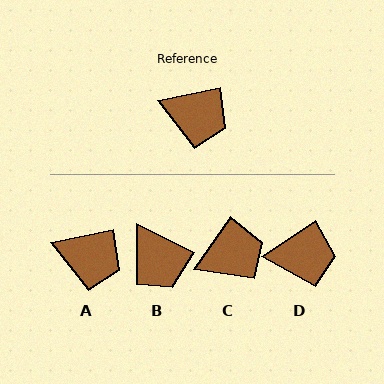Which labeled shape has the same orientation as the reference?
A.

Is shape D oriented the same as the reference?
No, it is off by about 22 degrees.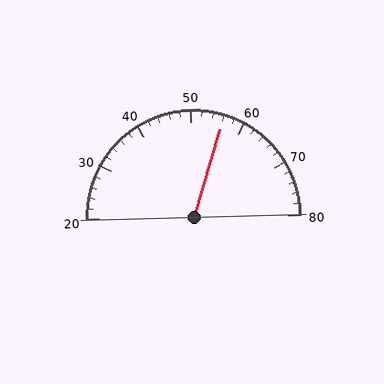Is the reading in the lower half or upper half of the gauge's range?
The reading is in the upper half of the range (20 to 80).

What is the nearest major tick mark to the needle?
The nearest major tick mark is 60.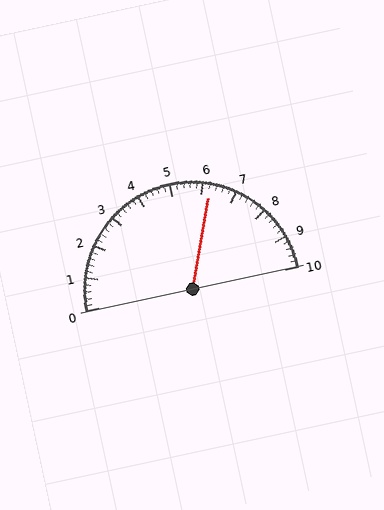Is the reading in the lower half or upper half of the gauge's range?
The reading is in the upper half of the range (0 to 10).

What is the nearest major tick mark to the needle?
The nearest major tick mark is 6.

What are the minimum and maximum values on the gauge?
The gauge ranges from 0 to 10.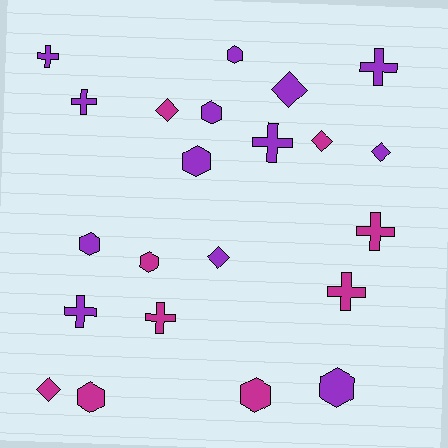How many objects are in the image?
There are 22 objects.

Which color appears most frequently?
Purple, with 13 objects.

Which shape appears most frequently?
Cross, with 8 objects.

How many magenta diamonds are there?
There are 3 magenta diamonds.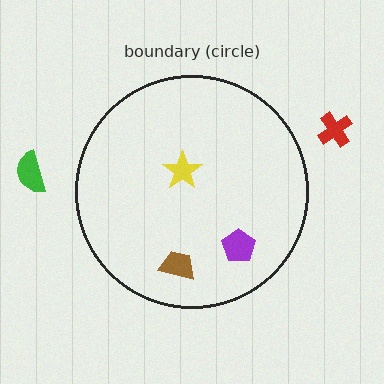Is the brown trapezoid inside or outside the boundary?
Inside.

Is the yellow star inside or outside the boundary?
Inside.